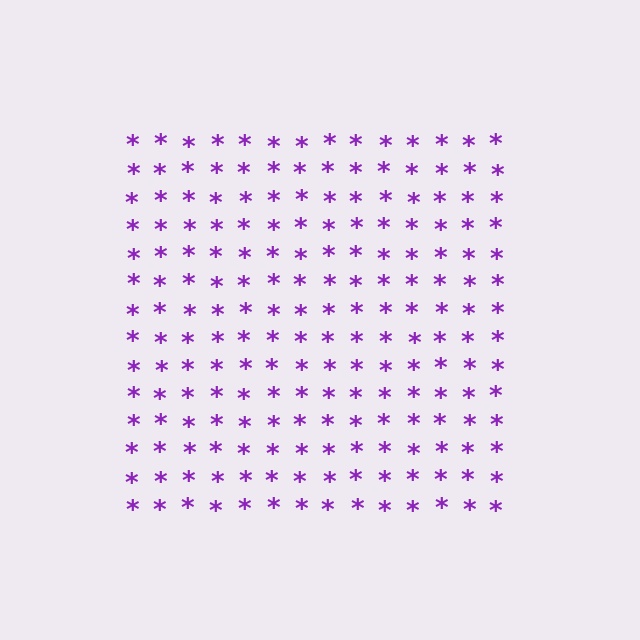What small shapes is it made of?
It is made of small asterisks.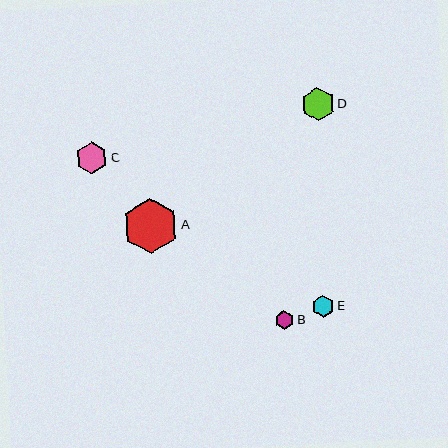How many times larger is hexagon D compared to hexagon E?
Hexagon D is approximately 1.5 times the size of hexagon E.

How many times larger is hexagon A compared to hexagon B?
Hexagon A is approximately 2.9 times the size of hexagon B.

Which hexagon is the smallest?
Hexagon B is the smallest with a size of approximately 19 pixels.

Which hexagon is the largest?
Hexagon A is the largest with a size of approximately 55 pixels.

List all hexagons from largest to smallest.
From largest to smallest: A, D, C, E, B.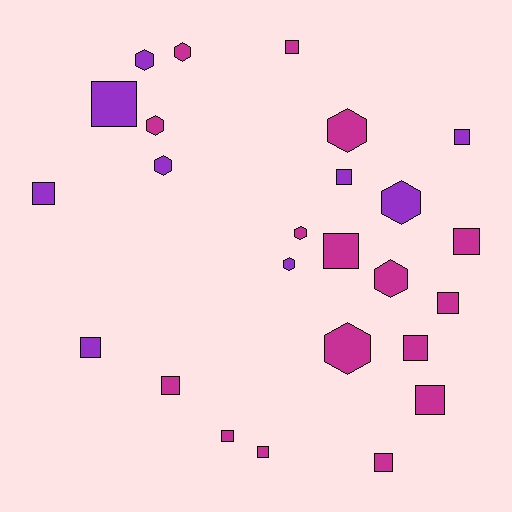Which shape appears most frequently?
Square, with 15 objects.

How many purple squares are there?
There are 5 purple squares.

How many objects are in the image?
There are 25 objects.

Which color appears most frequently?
Magenta, with 16 objects.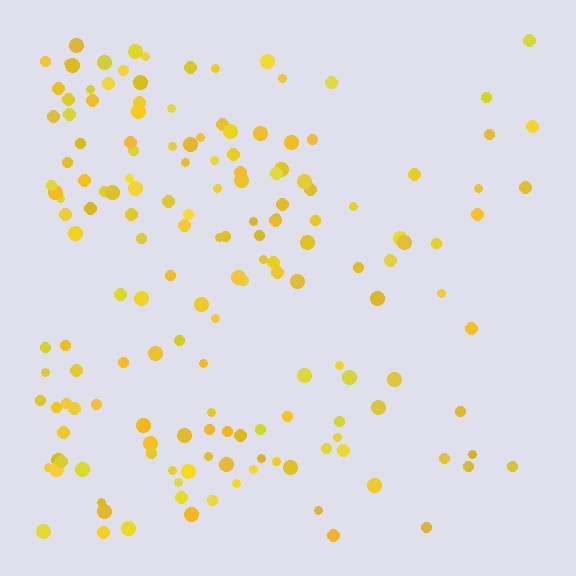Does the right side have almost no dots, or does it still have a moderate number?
Still a moderate number, just noticeably fewer than the left.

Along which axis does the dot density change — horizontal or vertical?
Horizontal.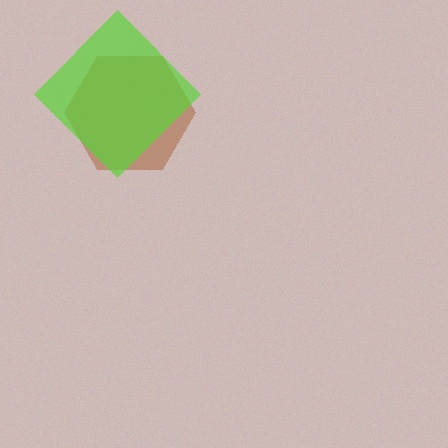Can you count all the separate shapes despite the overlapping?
Yes, there are 2 separate shapes.